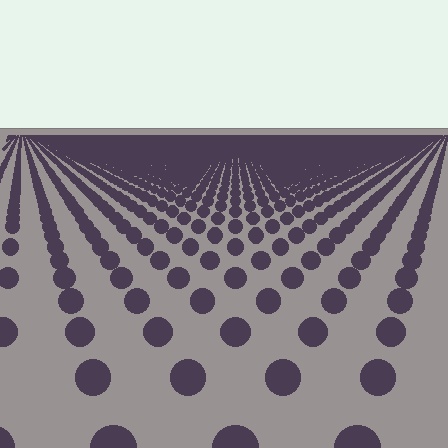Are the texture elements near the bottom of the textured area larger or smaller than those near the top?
Larger. Near the bottom, elements are closer to the viewer and appear at a bigger on-screen size.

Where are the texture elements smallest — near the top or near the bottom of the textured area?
Near the top.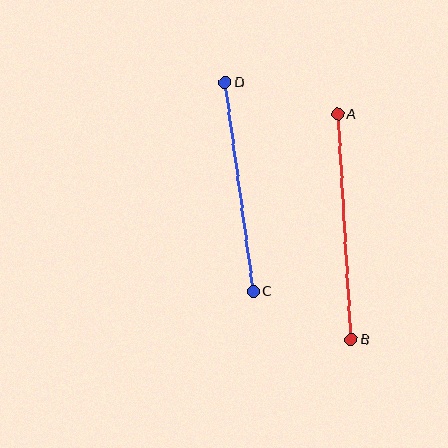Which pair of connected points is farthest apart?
Points A and B are farthest apart.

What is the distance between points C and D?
The distance is approximately 211 pixels.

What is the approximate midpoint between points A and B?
The midpoint is at approximately (344, 226) pixels.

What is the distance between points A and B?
The distance is approximately 226 pixels.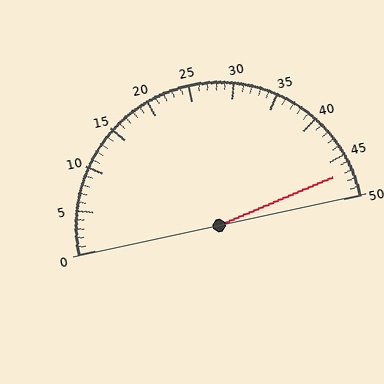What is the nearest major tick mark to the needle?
The nearest major tick mark is 45.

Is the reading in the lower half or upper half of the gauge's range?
The reading is in the upper half of the range (0 to 50).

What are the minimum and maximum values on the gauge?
The gauge ranges from 0 to 50.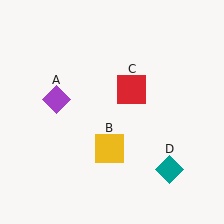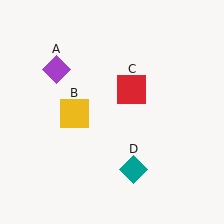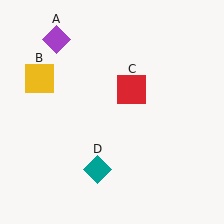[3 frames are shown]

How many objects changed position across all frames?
3 objects changed position: purple diamond (object A), yellow square (object B), teal diamond (object D).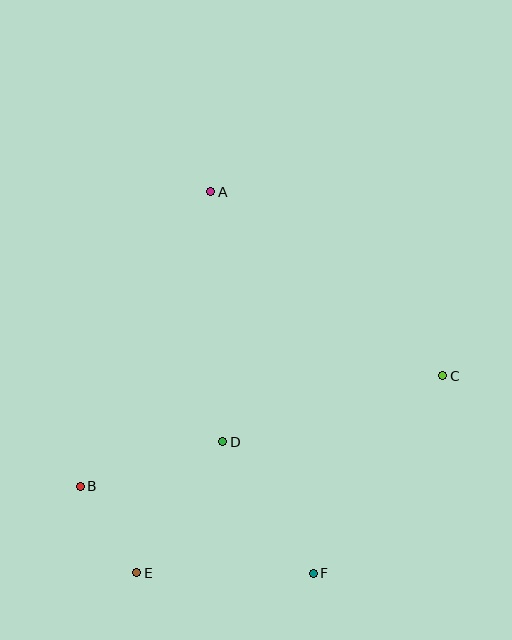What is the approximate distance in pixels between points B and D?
The distance between B and D is approximately 149 pixels.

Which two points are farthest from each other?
Points A and F are farthest from each other.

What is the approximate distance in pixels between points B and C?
The distance between B and C is approximately 379 pixels.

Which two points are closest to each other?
Points B and E are closest to each other.